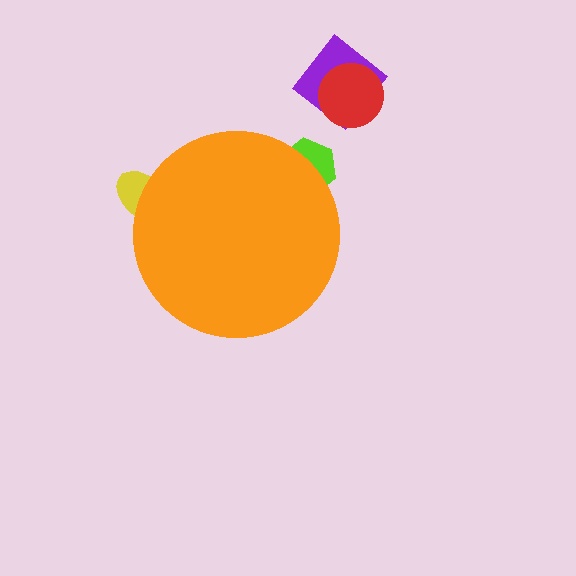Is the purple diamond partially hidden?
No, the purple diamond is fully visible.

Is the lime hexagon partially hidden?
Yes, the lime hexagon is partially hidden behind the orange circle.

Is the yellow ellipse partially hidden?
Yes, the yellow ellipse is partially hidden behind the orange circle.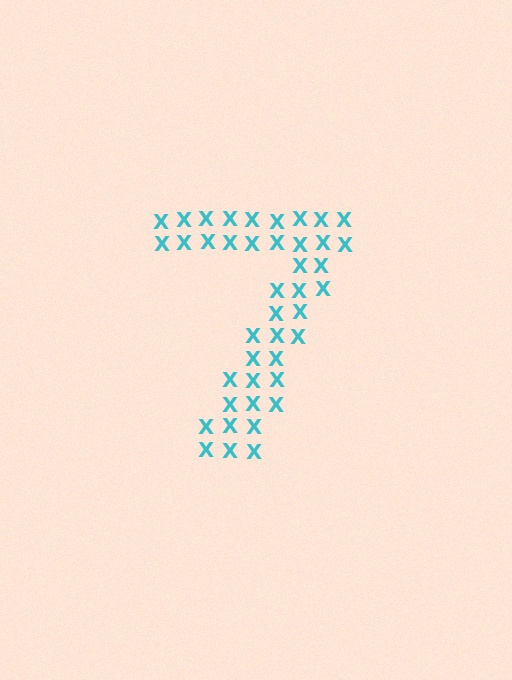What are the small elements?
The small elements are letter X's.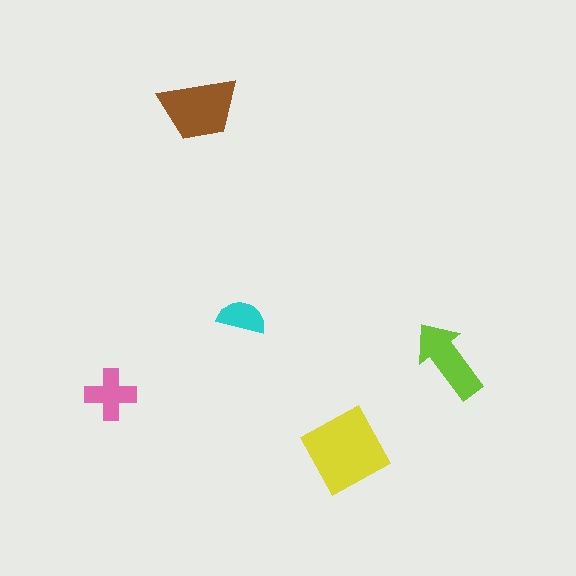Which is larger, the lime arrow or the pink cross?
The lime arrow.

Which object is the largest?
The yellow diamond.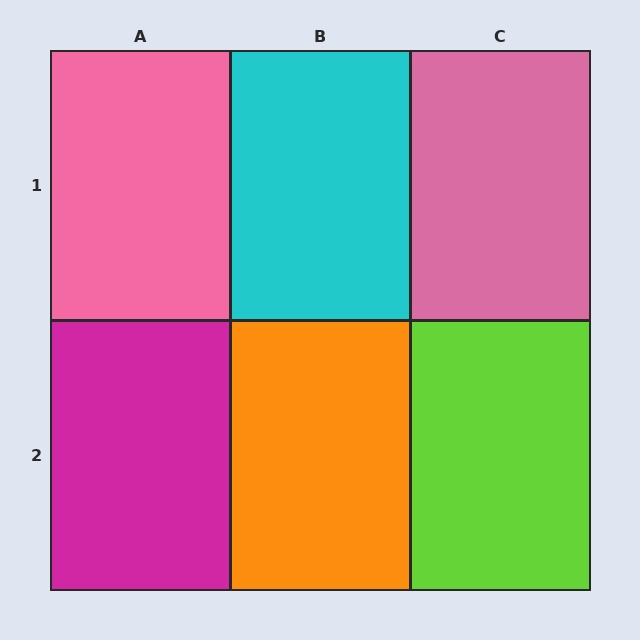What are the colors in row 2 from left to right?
Magenta, orange, lime.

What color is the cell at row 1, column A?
Pink.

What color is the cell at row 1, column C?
Pink.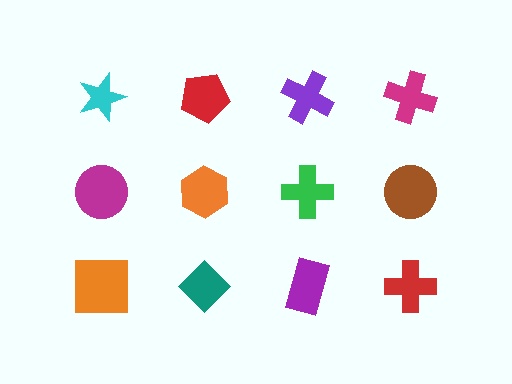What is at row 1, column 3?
A purple cross.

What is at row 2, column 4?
A brown circle.